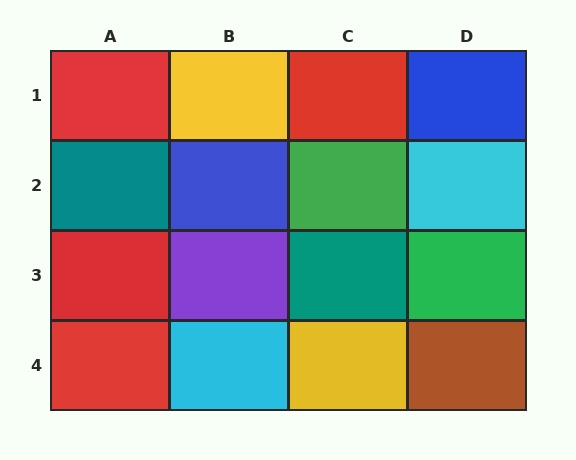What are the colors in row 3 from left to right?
Red, purple, teal, green.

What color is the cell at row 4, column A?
Red.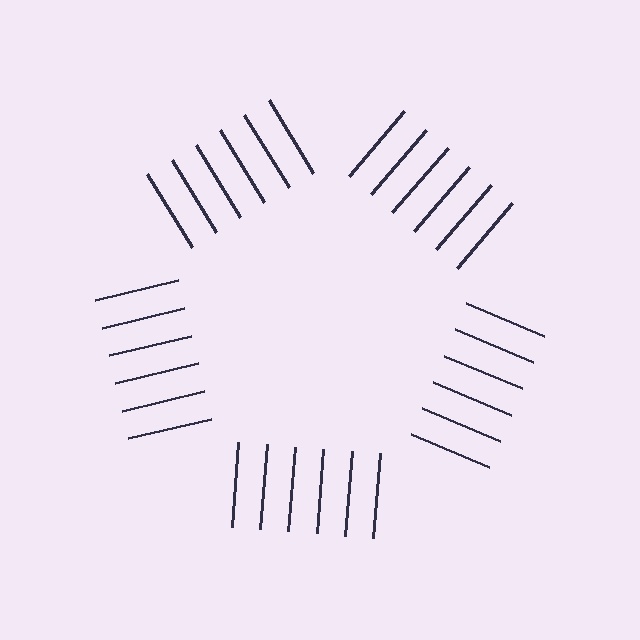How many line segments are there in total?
30 — 6 along each of the 5 edges.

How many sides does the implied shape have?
5 sides — the line-ends trace a pentagon.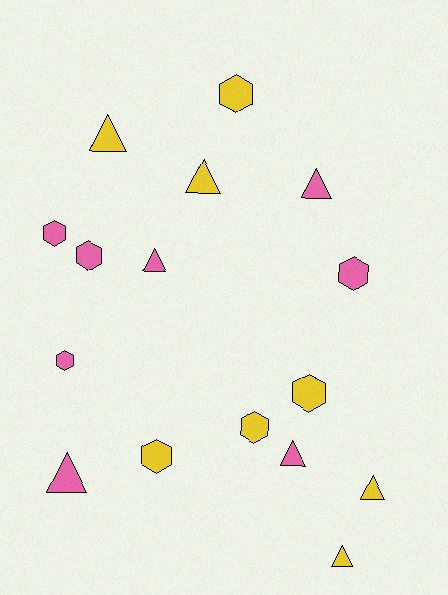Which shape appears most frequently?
Triangle, with 8 objects.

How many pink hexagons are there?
There are 4 pink hexagons.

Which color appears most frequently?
Yellow, with 8 objects.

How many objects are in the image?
There are 16 objects.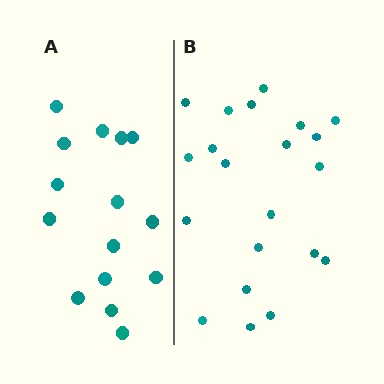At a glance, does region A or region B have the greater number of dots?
Region B (the right region) has more dots.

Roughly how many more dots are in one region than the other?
Region B has about 6 more dots than region A.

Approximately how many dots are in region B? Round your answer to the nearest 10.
About 20 dots. (The exact count is 21, which rounds to 20.)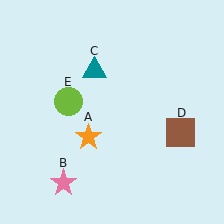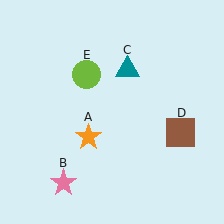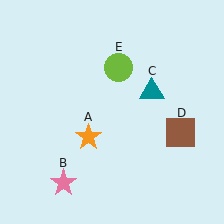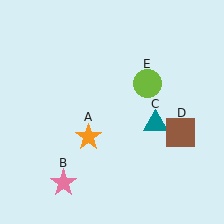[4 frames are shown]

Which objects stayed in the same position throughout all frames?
Orange star (object A) and pink star (object B) and brown square (object D) remained stationary.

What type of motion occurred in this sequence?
The teal triangle (object C), lime circle (object E) rotated clockwise around the center of the scene.